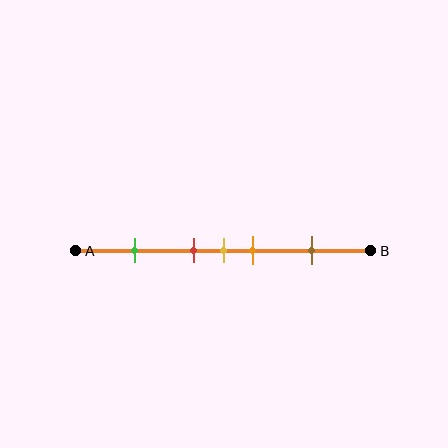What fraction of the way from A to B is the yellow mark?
The yellow mark is approximately 50% (0.5) of the way from A to B.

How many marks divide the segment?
There are 5 marks dividing the segment.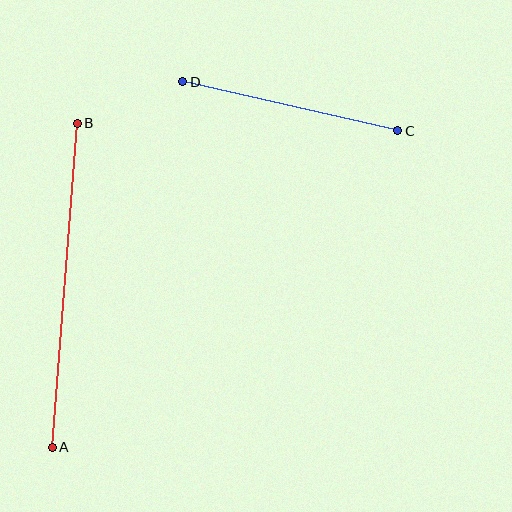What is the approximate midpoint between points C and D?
The midpoint is at approximately (290, 106) pixels.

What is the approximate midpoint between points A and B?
The midpoint is at approximately (65, 285) pixels.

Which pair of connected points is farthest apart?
Points A and B are farthest apart.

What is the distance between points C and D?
The distance is approximately 221 pixels.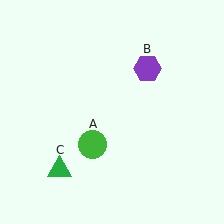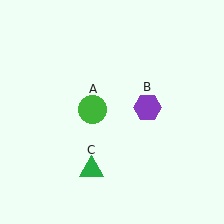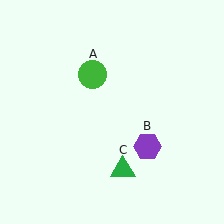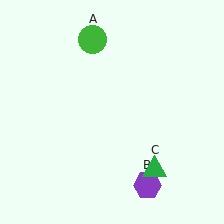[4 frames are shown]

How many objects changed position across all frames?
3 objects changed position: green circle (object A), purple hexagon (object B), green triangle (object C).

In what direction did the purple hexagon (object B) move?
The purple hexagon (object B) moved down.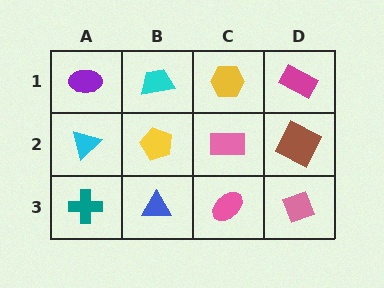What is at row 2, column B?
A yellow pentagon.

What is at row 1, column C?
A yellow hexagon.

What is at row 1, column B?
A cyan trapezoid.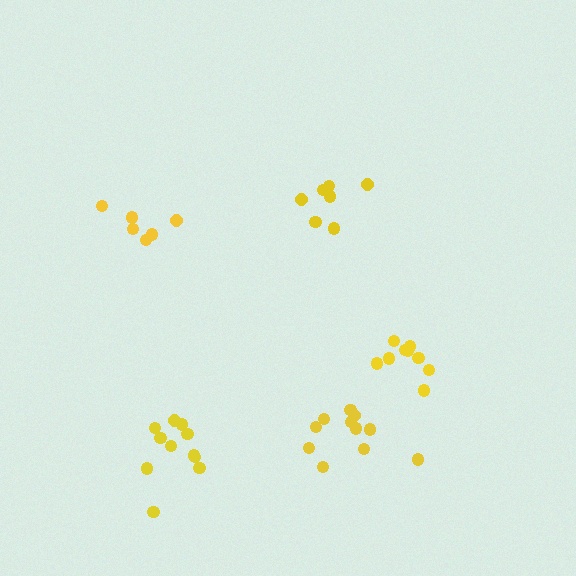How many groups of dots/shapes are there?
There are 5 groups.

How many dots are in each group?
Group 1: 11 dots, Group 2: 6 dots, Group 3: 7 dots, Group 4: 9 dots, Group 5: 11 dots (44 total).